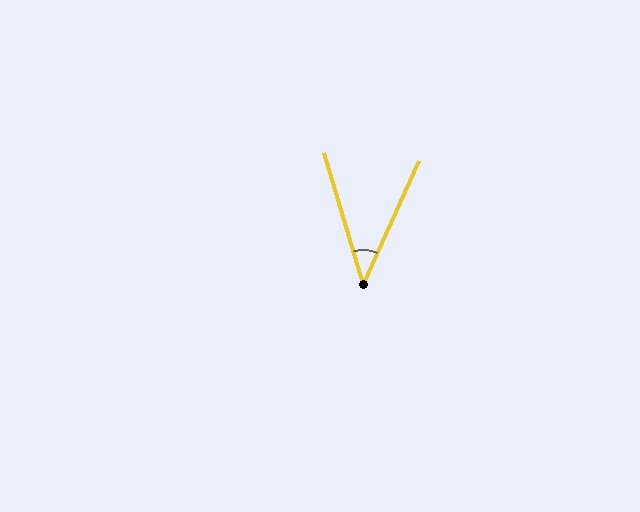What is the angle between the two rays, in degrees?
Approximately 41 degrees.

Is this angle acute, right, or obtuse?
It is acute.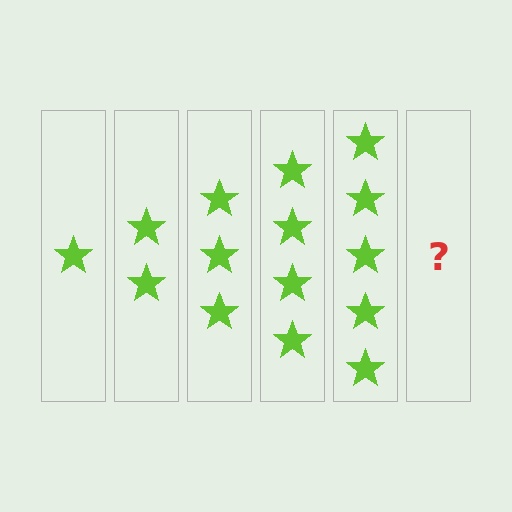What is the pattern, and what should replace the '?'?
The pattern is that each step adds one more star. The '?' should be 6 stars.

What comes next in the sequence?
The next element should be 6 stars.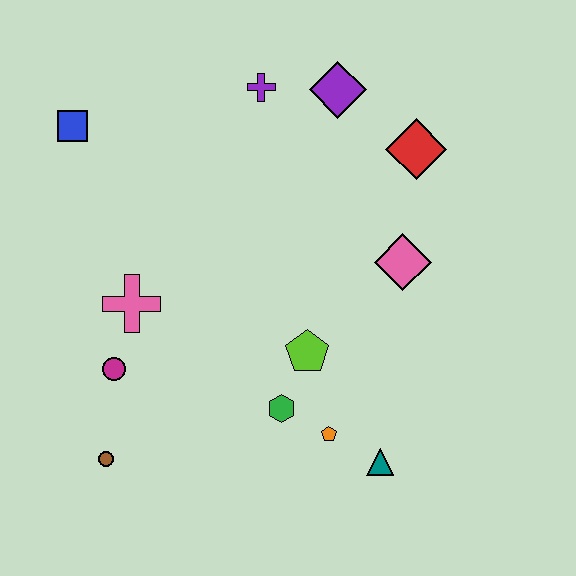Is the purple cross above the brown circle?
Yes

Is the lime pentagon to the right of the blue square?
Yes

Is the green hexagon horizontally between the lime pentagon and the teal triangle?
No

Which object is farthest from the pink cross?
The red diamond is farthest from the pink cross.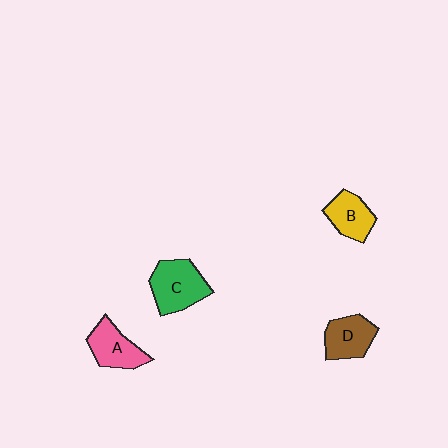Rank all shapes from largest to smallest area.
From largest to smallest: C (green), A (pink), D (brown), B (yellow).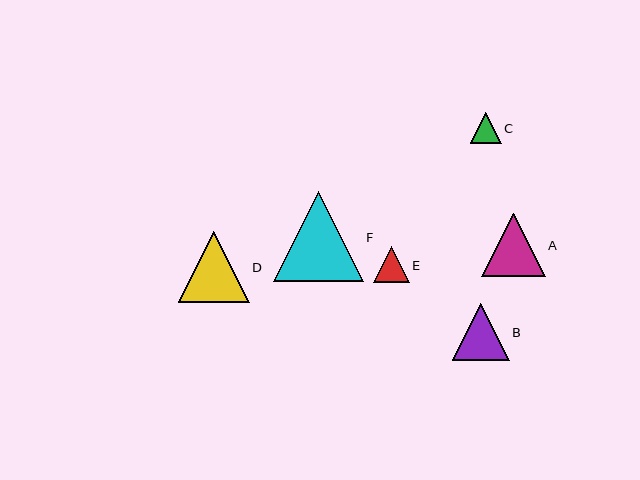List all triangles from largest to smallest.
From largest to smallest: F, D, A, B, E, C.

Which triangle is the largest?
Triangle F is the largest with a size of approximately 90 pixels.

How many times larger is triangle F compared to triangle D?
Triangle F is approximately 1.3 times the size of triangle D.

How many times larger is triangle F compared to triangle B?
Triangle F is approximately 1.6 times the size of triangle B.